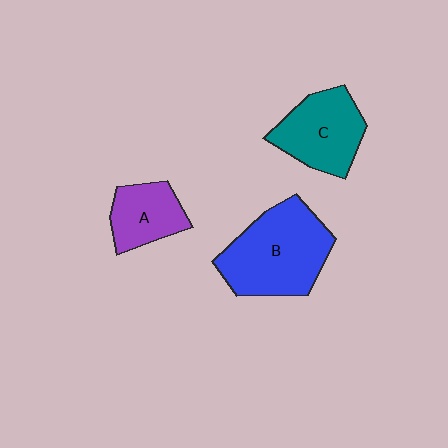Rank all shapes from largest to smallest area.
From largest to smallest: B (blue), C (teal), A (purple).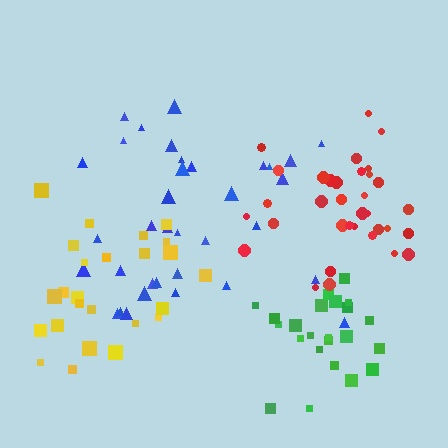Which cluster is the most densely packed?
Green.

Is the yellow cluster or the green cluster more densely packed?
Green.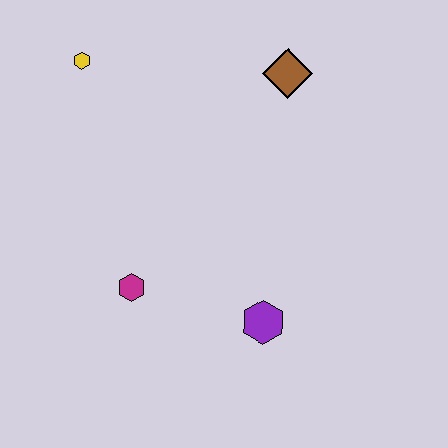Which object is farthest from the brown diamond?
The magenta hexagon is farthest from the brown diamond.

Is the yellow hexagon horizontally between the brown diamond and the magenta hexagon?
No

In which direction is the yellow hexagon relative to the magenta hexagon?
The yellow hexagon is above the magenta hexagon.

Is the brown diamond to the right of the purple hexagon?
Yes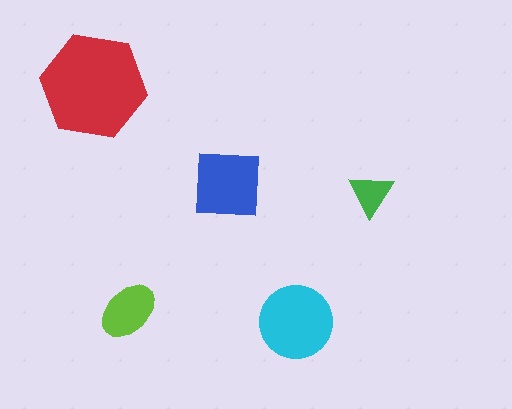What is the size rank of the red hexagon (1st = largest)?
1st.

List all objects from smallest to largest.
The green triangle, the lime ellipse, the blue square, the cyan circle, the red hexagon.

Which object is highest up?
The red hexagon is topmost.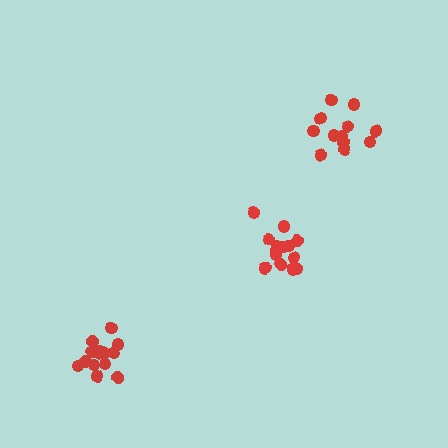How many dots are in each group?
Group 1: 15 dots, Group 2: 15 dots, Group 3: 12 dots (42 total).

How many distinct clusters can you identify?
There are 3 distinct clusters.